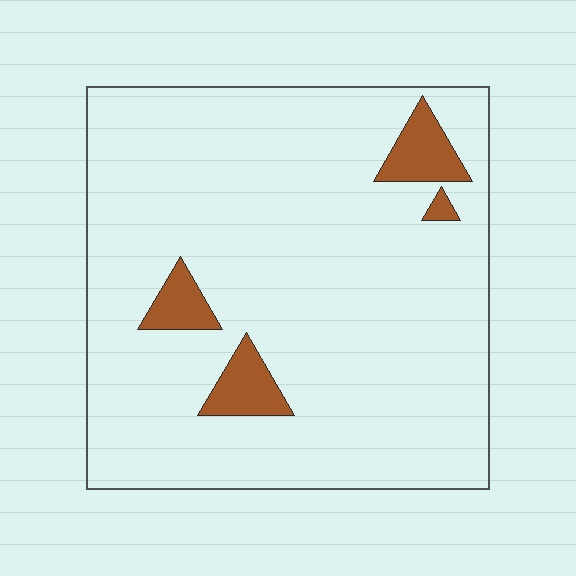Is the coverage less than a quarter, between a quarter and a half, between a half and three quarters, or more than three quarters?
Less than a quarter.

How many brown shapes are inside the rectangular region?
4.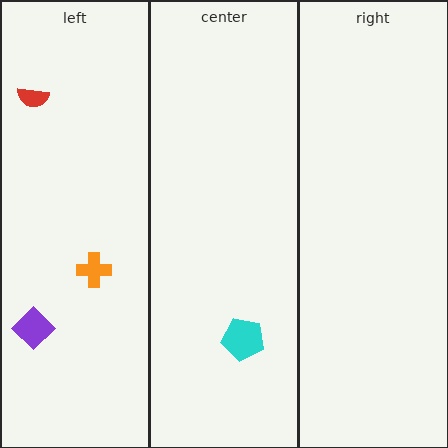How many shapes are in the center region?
1.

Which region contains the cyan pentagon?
The center region.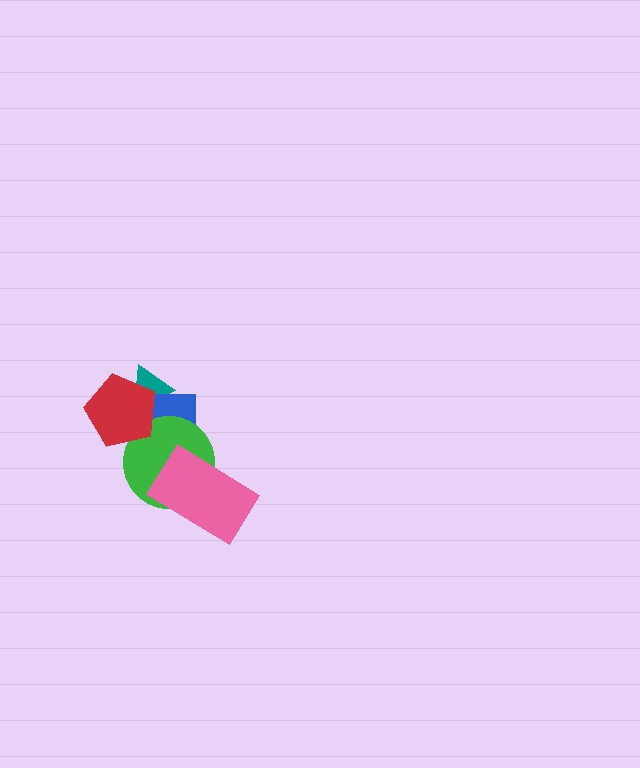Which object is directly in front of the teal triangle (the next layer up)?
The blue square is directly in front of the teal triangle.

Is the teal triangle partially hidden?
Yes, it is partially covered by another shape.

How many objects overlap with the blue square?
3 objects overlap with the blue square.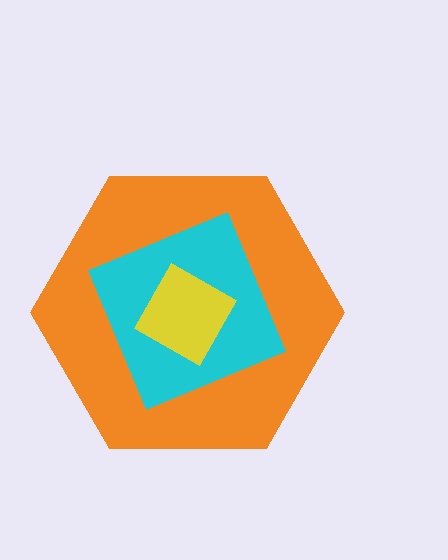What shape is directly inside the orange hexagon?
The cyan diamond.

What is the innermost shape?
The yellow square.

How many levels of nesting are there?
3.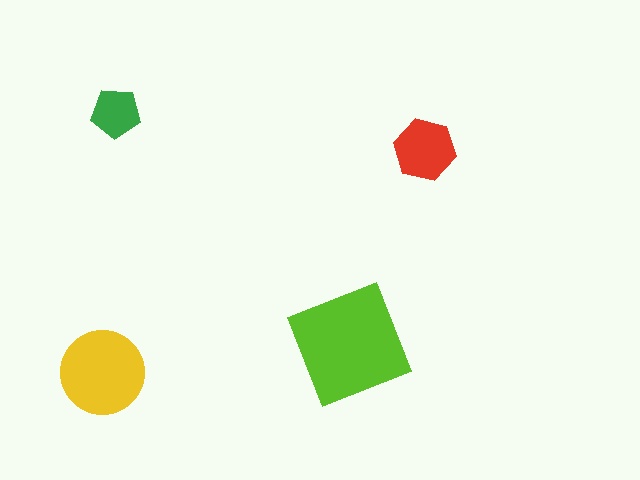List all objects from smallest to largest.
The green pentagon, the red hexagon, the yellow circle, the lime square.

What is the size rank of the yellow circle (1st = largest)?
2nd.